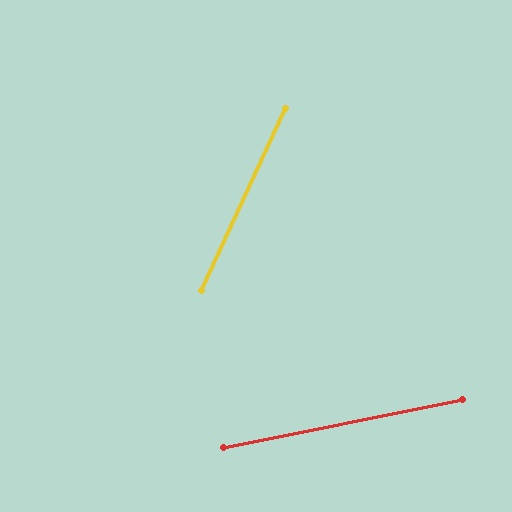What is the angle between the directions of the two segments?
Approximately 54 degrees.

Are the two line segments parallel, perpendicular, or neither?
Neither parallel nor perpendicular — they differ by about 54°.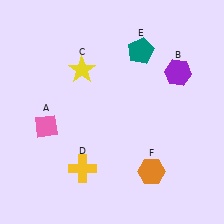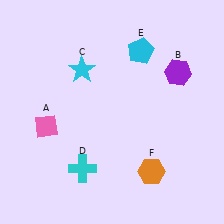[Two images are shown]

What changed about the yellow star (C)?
In Image 1, C is yellow. In Image 2, it changed to cyan.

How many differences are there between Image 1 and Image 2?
There are 3 differences between the two images.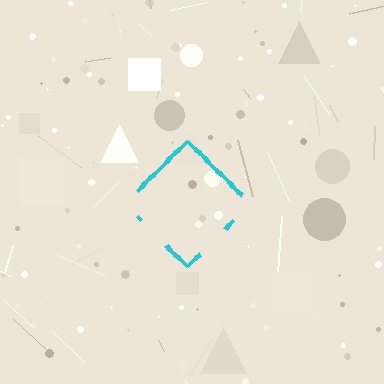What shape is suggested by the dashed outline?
The dashed outline suggests a diamond.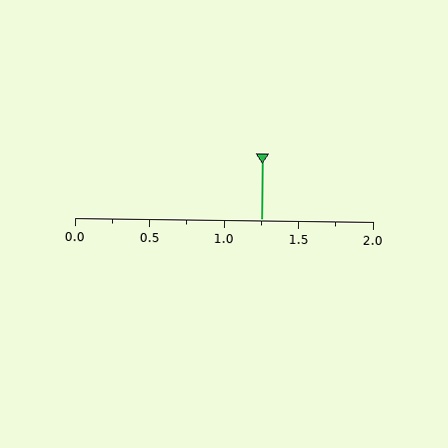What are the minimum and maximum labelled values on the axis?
The axis runs from 0.0 to 2.0.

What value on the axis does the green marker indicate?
The marker indicates approximately 1.25.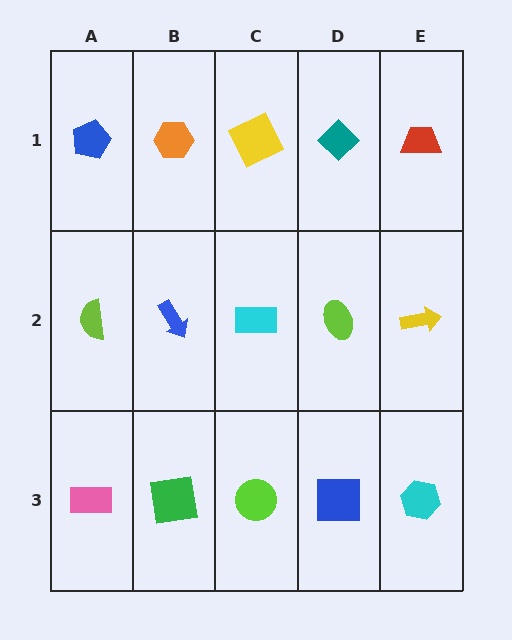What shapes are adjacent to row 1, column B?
A blue arrow (row 2, column B), a blue pentagon (row 1, column A), a yellow square (row 1, column C).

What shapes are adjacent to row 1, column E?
A yellow arrow (row 2, column E), a teal diamond (row 1, column D).